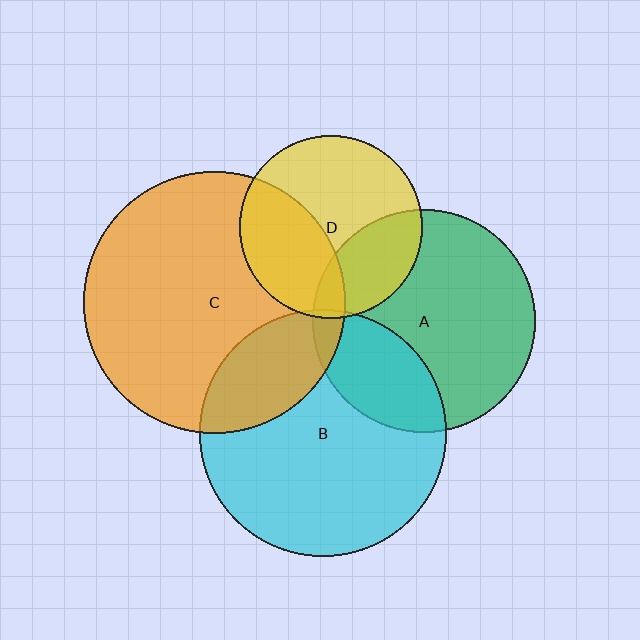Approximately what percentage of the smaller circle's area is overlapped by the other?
Approximately 35%.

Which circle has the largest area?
Circle C (orange).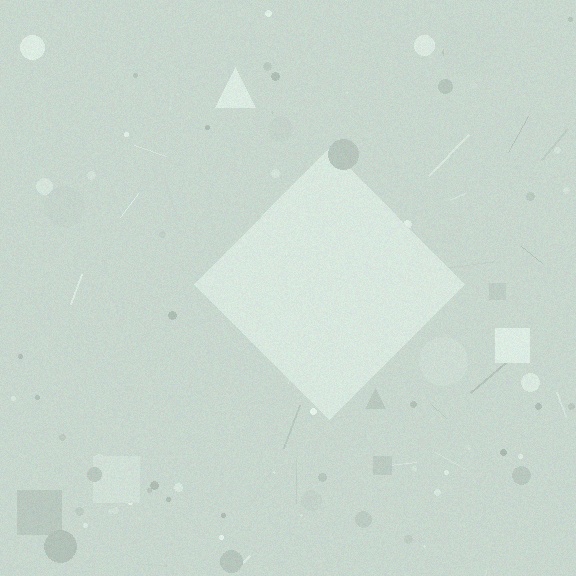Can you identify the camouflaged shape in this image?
The camouflaged shape is a diamond.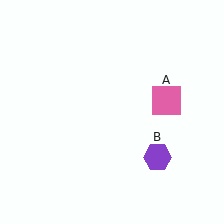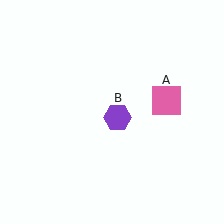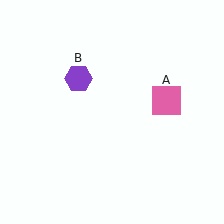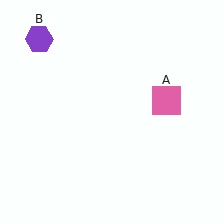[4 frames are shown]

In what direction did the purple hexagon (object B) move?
The purple hexagon (object B) moved up and to the left.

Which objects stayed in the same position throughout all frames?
Pink square (object A) remained stationary.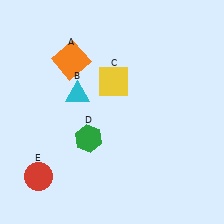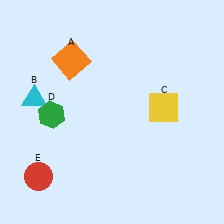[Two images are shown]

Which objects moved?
The objects that moved are: the cyan triangle (B), the yellow square (C), the green hexagon (D).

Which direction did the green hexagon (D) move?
The green hexagon (D) moved left.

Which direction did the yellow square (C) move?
The yellow square (C) moved right.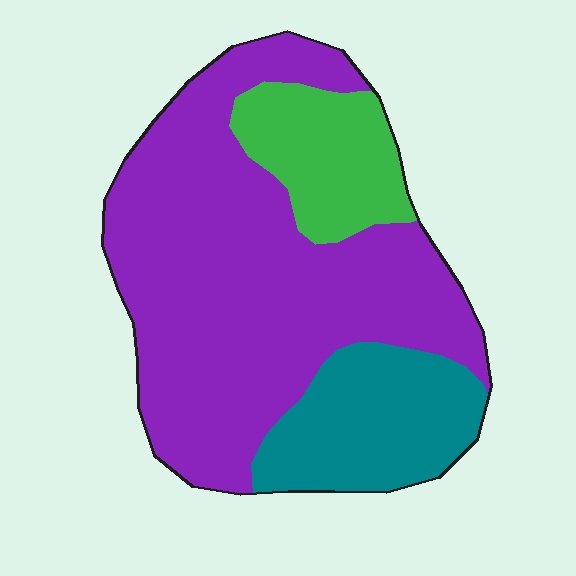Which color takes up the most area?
Purple, at roughly 65%.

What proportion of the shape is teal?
Teal takes up about one fifth (1/5) of the shape.